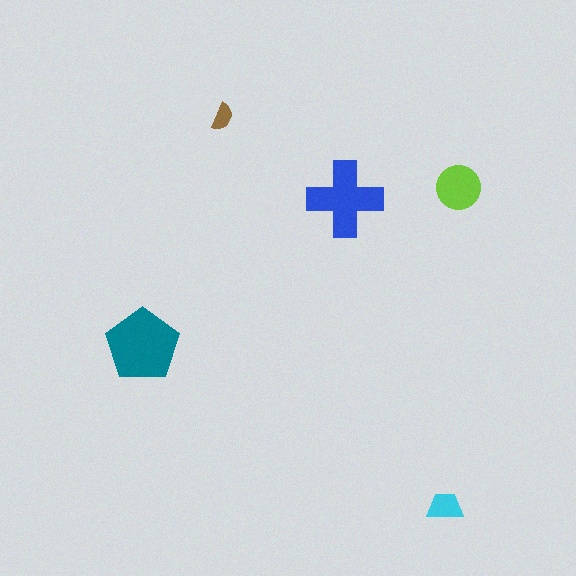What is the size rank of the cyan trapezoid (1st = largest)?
4th.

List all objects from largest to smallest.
The teal pentagon, the blue cross, the lime circle, the cyan trapezoid, the brown semicircle.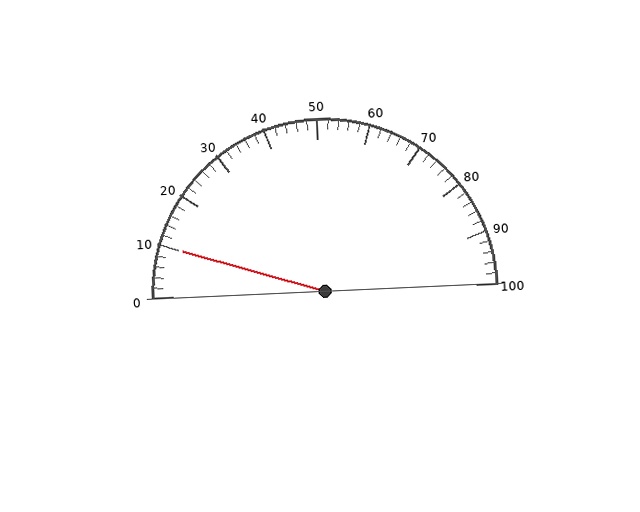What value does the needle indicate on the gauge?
The needle indicates approximately 10.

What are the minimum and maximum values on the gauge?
The gauge ranges from 0 to 100.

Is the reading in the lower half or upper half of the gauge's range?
The reading is in the lower half of the range (0 to 100).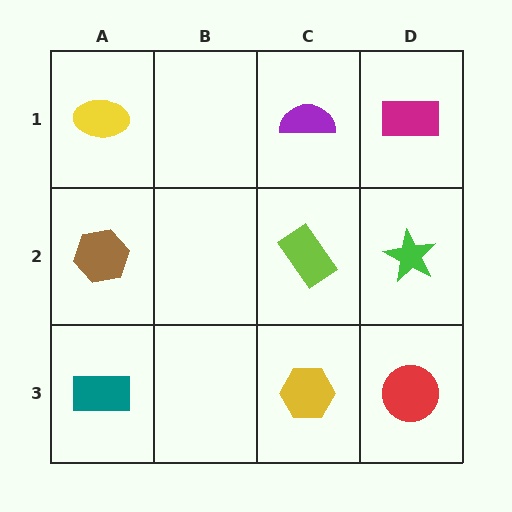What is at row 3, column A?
A teal rectangle.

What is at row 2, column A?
A brown hexagon.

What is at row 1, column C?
A purple semicircle.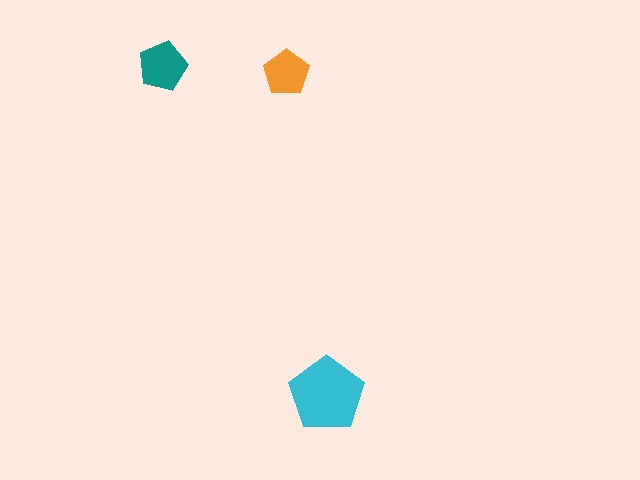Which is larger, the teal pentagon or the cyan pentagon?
The cyan one.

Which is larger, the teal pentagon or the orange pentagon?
The teal one.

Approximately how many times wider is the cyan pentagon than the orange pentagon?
About 1.5 times wider.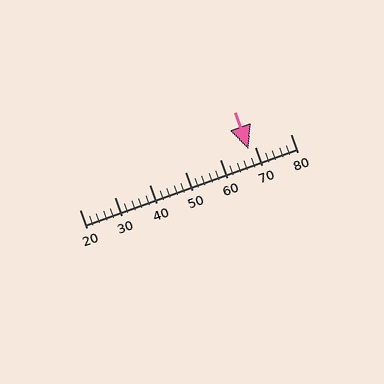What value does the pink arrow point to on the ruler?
The pink arrow points to approximately 68.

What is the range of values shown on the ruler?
The ruler shows values from 20 to 80.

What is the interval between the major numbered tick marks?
The major tick marks are spaced 10 units apart.